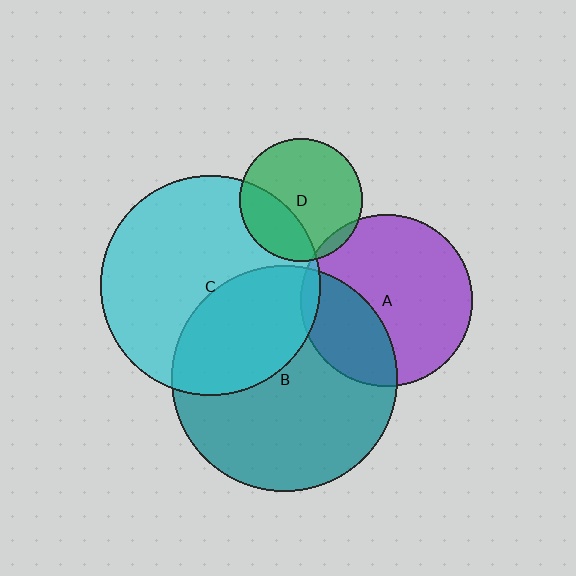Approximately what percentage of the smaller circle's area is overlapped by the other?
Approximately 5%.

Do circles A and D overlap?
Yes.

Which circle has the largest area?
Circle B (teal).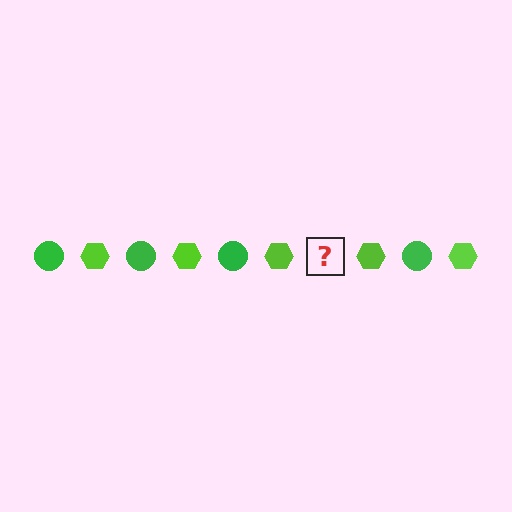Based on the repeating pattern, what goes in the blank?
The blank should be a green circle.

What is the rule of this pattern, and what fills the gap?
The rule is that the pattern alternates between green circle and lime hexagon. The gap should be filled with a green circle.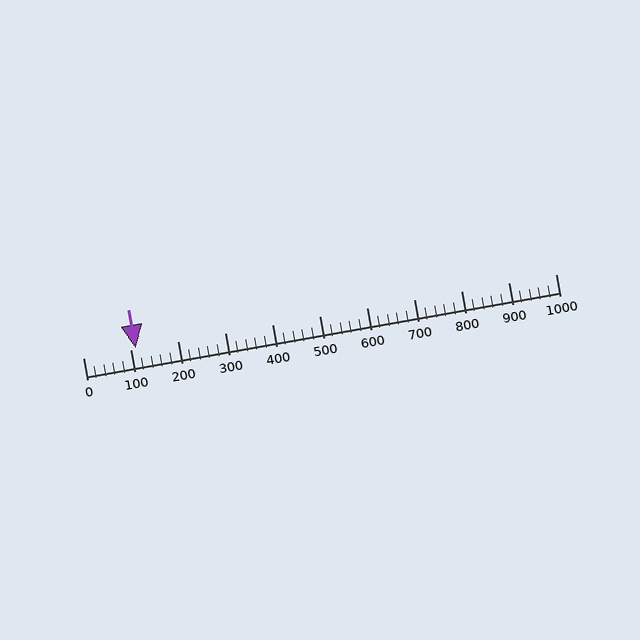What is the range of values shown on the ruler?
The ruler shows values from 0 to 1000.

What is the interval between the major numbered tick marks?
The major tick marks are spaced 100 units apart.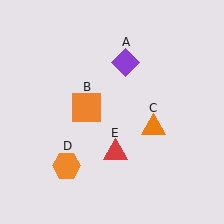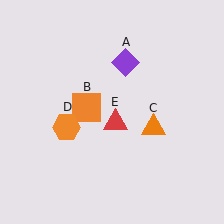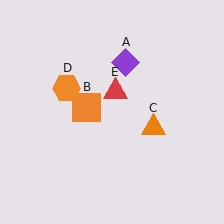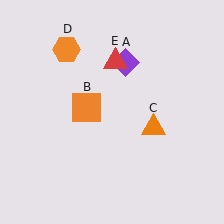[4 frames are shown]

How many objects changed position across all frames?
2 objects changed position: orange hexagon (object D), red triangle (object E).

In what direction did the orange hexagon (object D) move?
The orange hexagon (object D) moved up.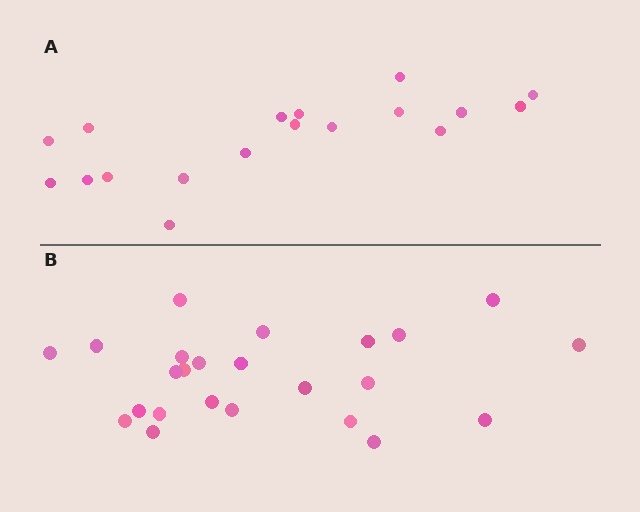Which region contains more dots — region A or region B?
Region B (the bottom region) has more dots.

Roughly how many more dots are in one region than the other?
Region B has about 6 more dots than region A.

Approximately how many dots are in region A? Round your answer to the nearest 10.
About 20 dots. (The exact count is 18, which rounds to 20.)